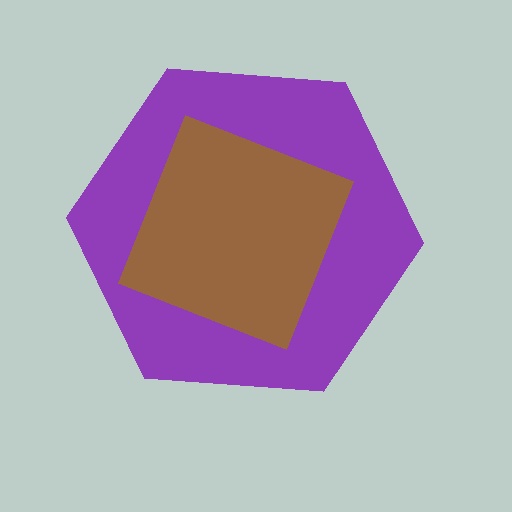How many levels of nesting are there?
2.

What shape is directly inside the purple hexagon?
The brown diamond.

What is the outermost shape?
The purple hexagon.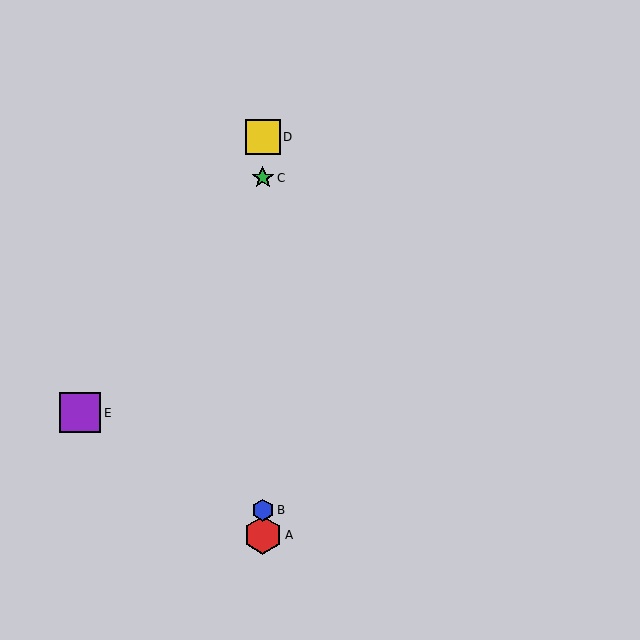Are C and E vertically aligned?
No, C is at x≈263 and E is at x≈80.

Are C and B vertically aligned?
Yes, both are at x≈263.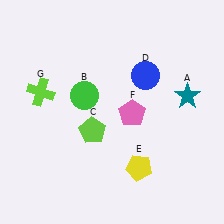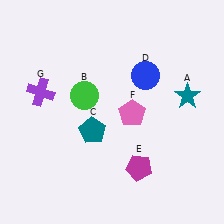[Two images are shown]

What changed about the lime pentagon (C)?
In Image 1, C is lime. In Image 2, it changed to teal.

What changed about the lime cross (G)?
In Image 1, G is lime. In Image 2, it changed to purple.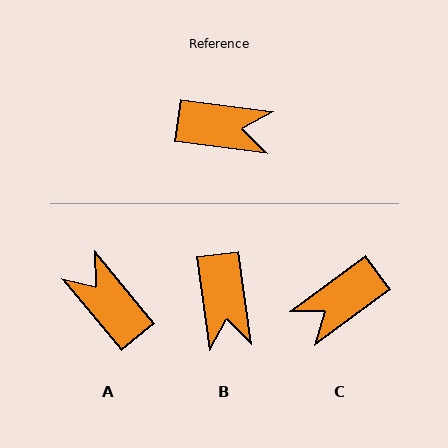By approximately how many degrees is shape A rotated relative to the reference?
Approximately 137 degrees counter-clockwise.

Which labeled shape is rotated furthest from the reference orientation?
A, about 137 degrees away.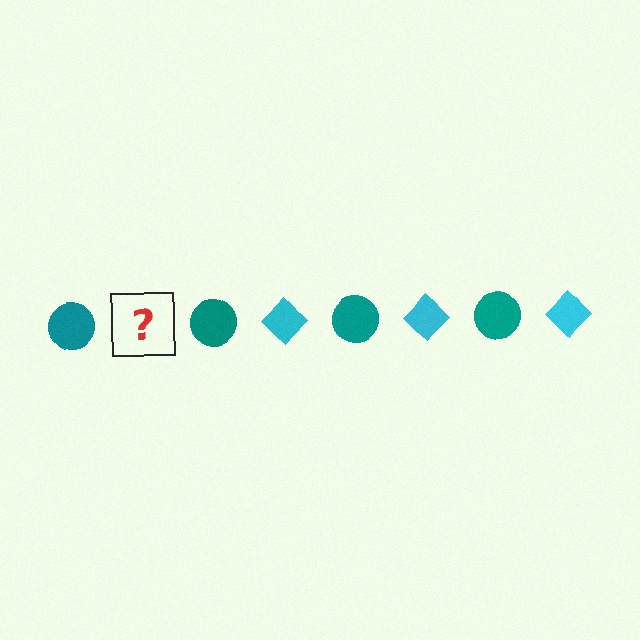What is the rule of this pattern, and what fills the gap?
The rule is that the pattern alternates between teal circle and cyan diamond. The gap should be filled with a cyan diamond.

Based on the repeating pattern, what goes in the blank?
The blank should be a cyan diamond.